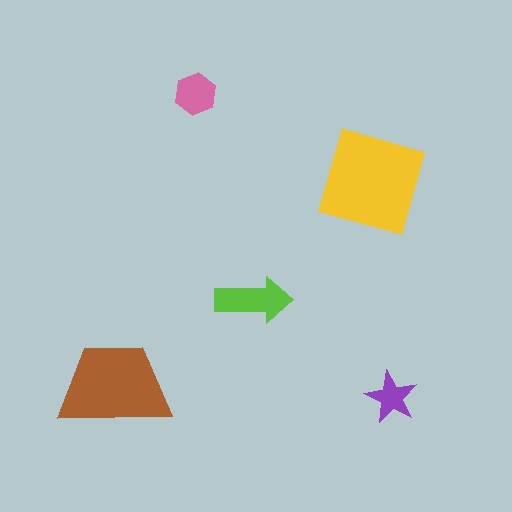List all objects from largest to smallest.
The yellow diamond, the brown trapezoid, the lime arrow, the pink hexagon, the purple star.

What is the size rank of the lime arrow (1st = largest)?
3rd.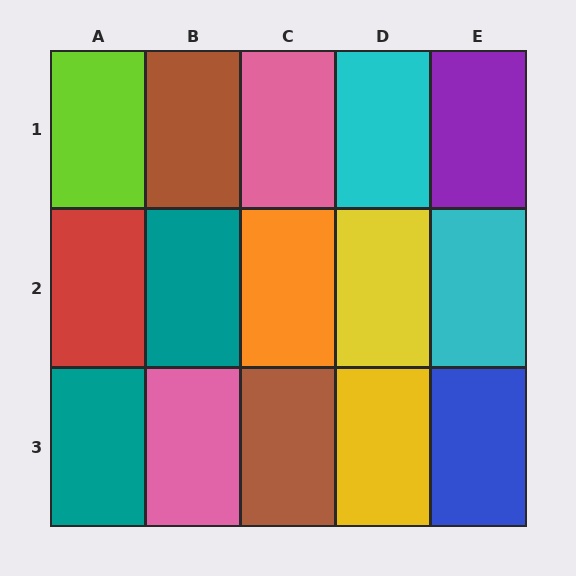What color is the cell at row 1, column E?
Purple.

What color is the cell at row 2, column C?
Orange.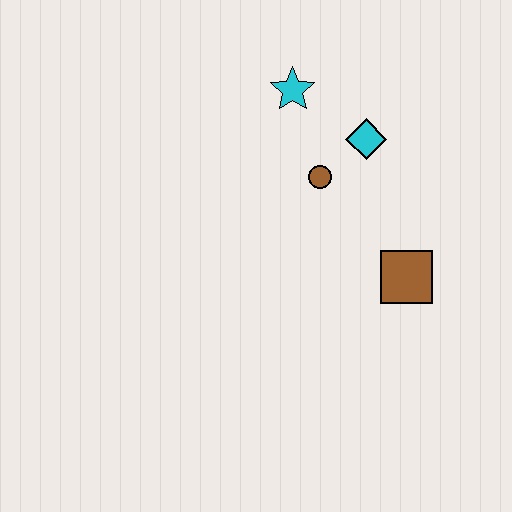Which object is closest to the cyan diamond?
The brown circle is closest to the cyan diamond.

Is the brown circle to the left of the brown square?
Yes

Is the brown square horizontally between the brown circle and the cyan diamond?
No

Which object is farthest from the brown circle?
The brown square is farthest from the brown circle.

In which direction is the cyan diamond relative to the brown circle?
The cyan diamond is to the right of the brown circle.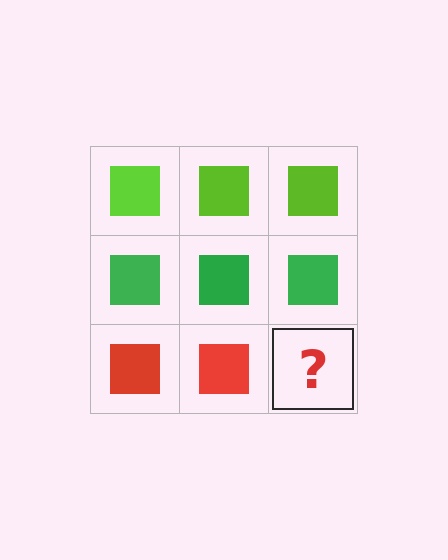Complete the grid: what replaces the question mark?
The question mark should be replaced with a red square.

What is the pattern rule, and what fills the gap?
The rule is that each row has a consistent color. The gap should be filled with a red square.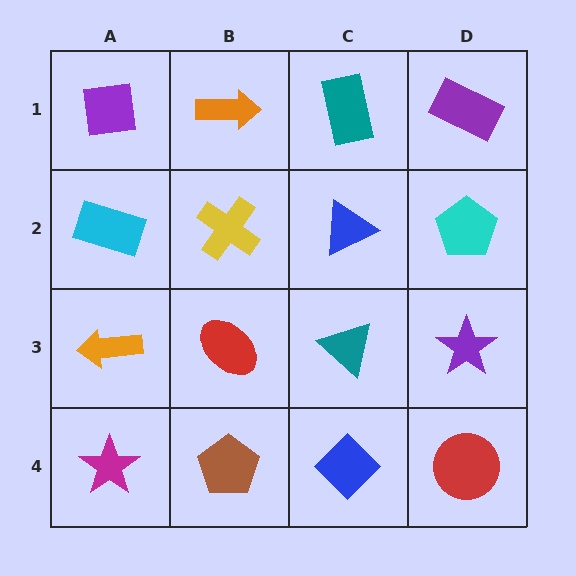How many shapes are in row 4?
4 shapes.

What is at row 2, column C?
A blue triangle.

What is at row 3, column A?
An orange arrow.